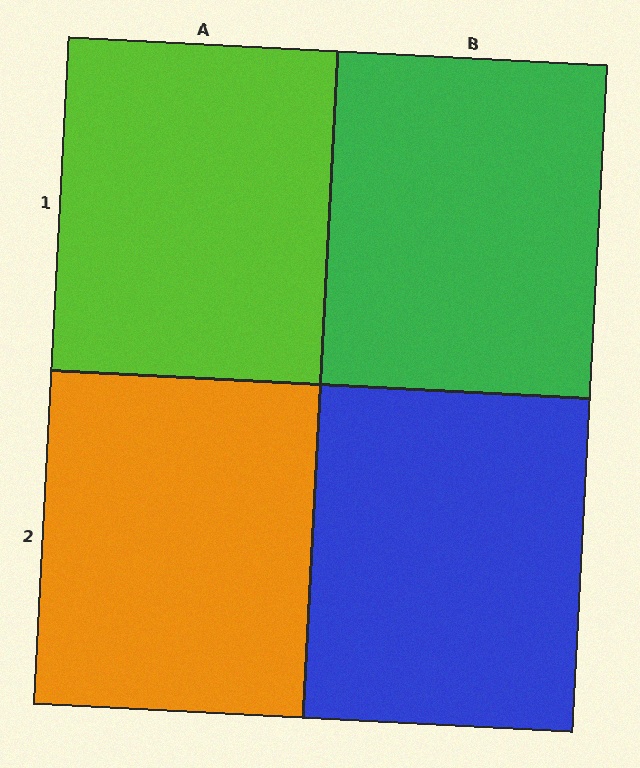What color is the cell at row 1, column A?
Lime.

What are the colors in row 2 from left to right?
Orange, blue.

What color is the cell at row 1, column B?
Green.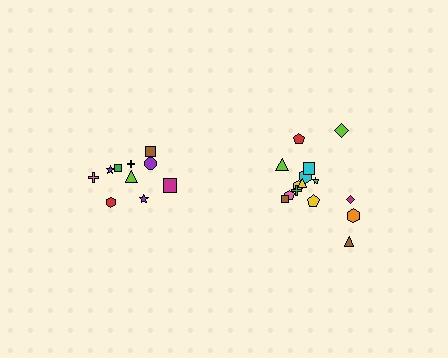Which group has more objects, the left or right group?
The right group.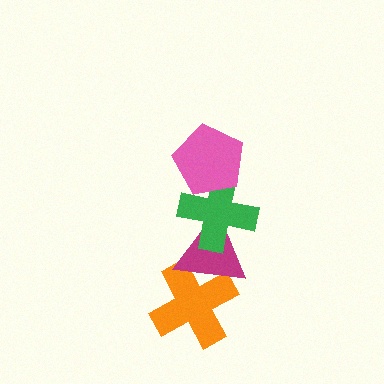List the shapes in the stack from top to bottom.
From top to bottom: the pink pentagon, the green cross, the magenta triangle, the orange cross.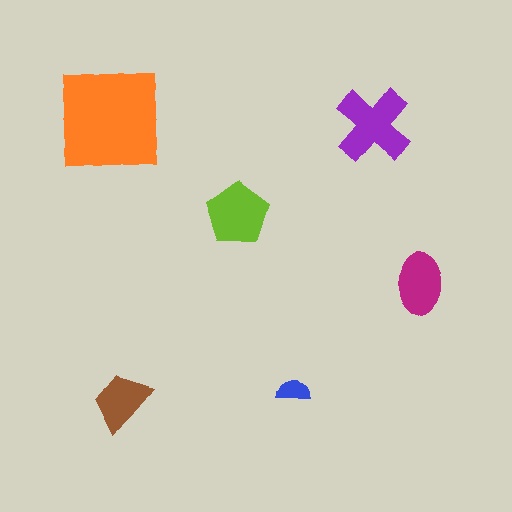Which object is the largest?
The orange square.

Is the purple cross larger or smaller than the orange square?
Smaller.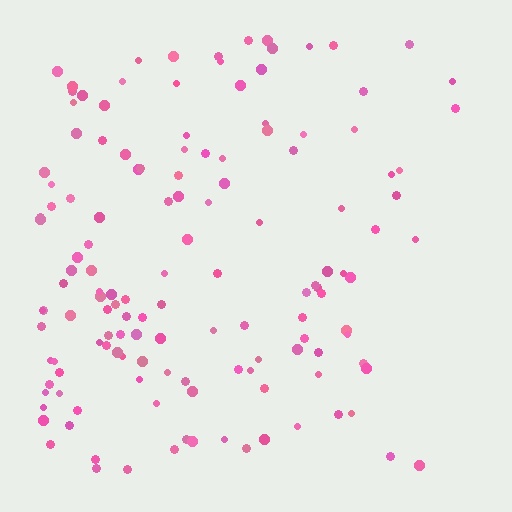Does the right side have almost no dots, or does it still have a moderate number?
Still a moderate number, just noticeably fewer than the left.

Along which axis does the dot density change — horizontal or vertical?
Horizontal.